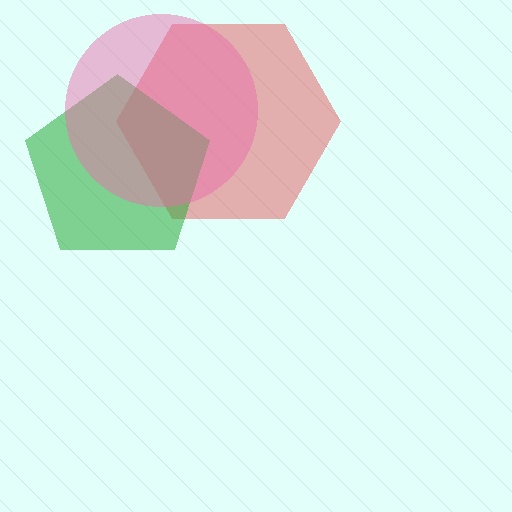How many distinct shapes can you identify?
There are 3 distinct shapes: a red hexagon, a green pentagon, a pink circle.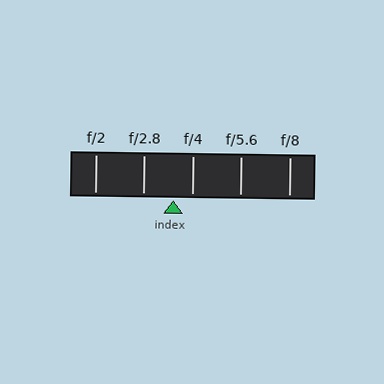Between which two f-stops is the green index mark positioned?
The index mark is between f/2.8 and f/4.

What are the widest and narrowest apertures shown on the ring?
The widest aperture shown is f/2 and the narrowest is f/8.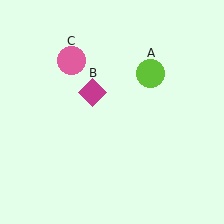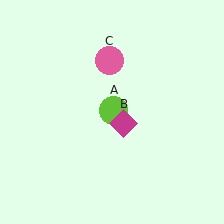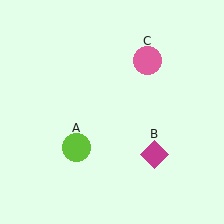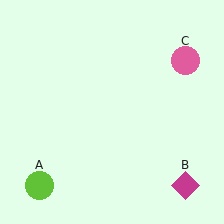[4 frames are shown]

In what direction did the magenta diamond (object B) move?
The magenta diamond (object B) moved down and to the right.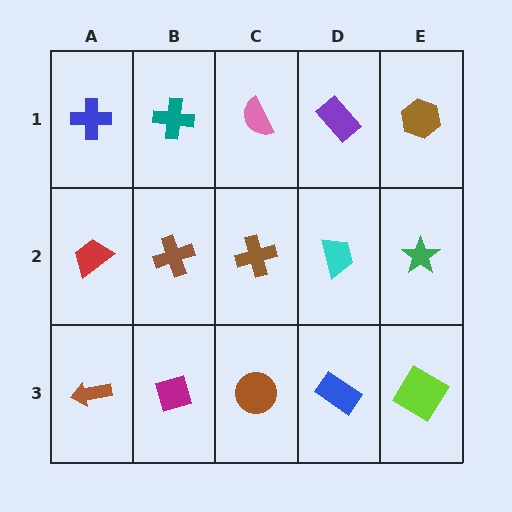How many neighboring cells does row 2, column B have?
4.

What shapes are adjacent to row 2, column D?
A purple rectangle (row 1, column D), a blue rectangle (row 3, column D), a brown cross (row 2, column C), a green star (row 2, column E).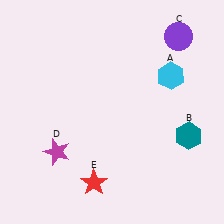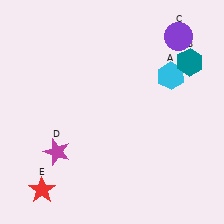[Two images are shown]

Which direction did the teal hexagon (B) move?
The teal hexagon (B) moved up.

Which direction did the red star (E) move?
The red star (E) moved left.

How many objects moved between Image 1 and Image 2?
2 objects moved between the two images.